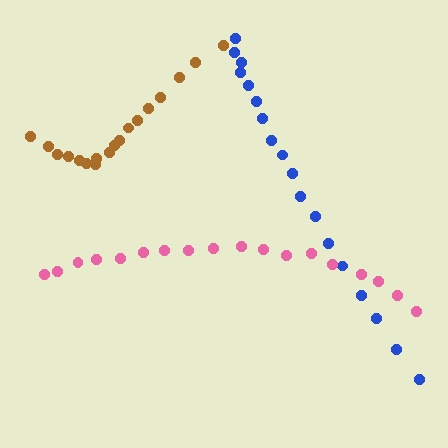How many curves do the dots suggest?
There are 3 distinct paths.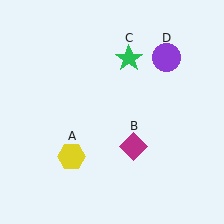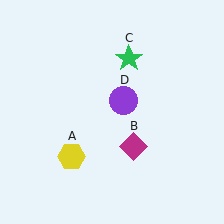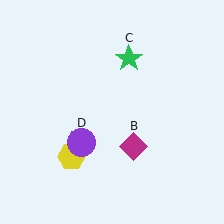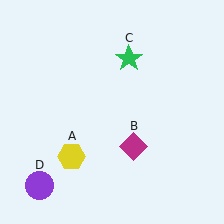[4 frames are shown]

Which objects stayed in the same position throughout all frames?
Yellow hexagon (object A) and magenta diamond (object B) and green star (object C) remained stationary.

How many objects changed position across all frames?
1 object changed position: purple circle (object D).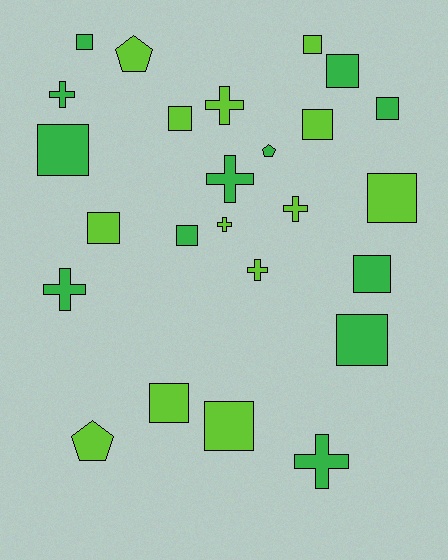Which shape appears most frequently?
Square, with 14 objects.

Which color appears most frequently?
Lime, with 13 objects.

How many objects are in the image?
There are 25 objects.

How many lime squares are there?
There are 7 lime squares.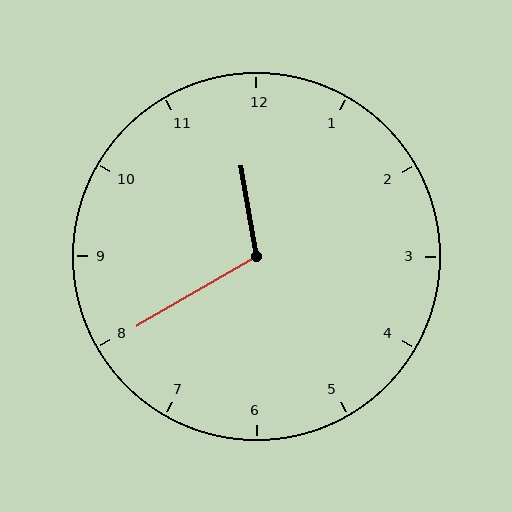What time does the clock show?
11:40.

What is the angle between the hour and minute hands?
Approximately 110 degrees.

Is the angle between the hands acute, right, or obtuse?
It is obtuse.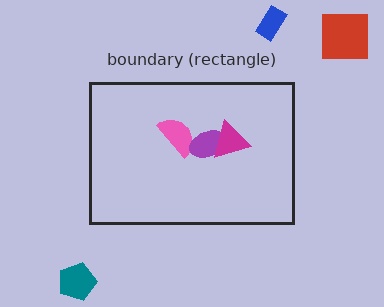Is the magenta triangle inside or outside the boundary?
Inside.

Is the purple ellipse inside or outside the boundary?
Inside.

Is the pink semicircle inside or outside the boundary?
Inside.